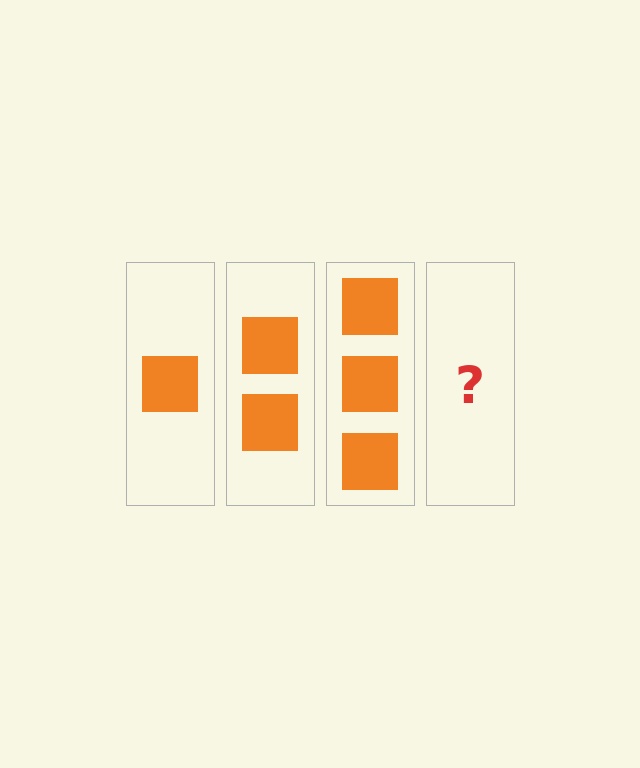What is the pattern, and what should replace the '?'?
The pattern is that each step adds one more square. The '?' should be 4 squares.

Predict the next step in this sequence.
The next step is 4 squares.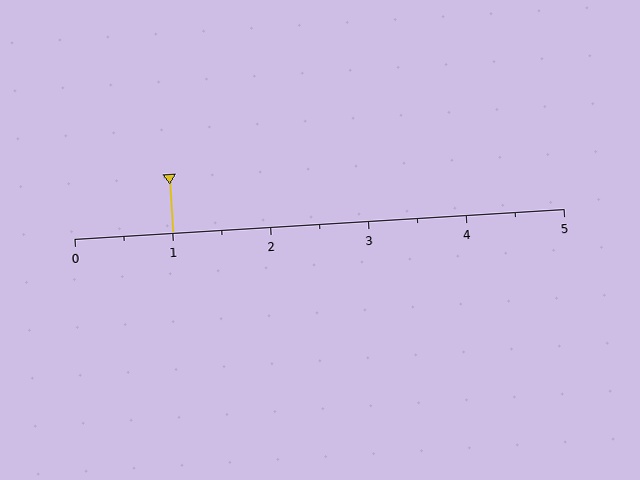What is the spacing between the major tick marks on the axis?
The major ticks are spaced 1 apart.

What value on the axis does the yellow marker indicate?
The marker indicates approximately 1.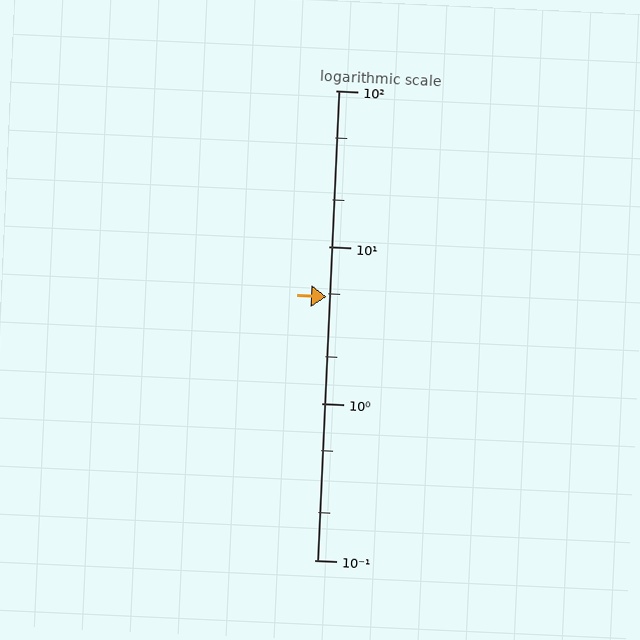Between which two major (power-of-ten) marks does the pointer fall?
The pointer is between 1 and 10.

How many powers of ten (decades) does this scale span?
The scale spans 3 decades, from 0.1 to 100.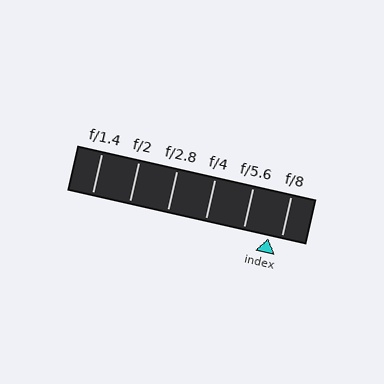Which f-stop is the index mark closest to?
The index mark is closest to f/8.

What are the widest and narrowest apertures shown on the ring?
The widest aperture shown is f/1.4 and the narrowest is f/8.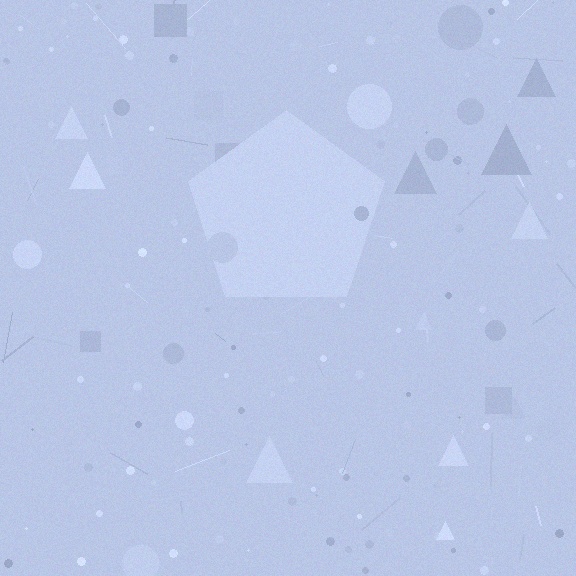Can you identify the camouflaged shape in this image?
The camouflaged shape is a pentagon.